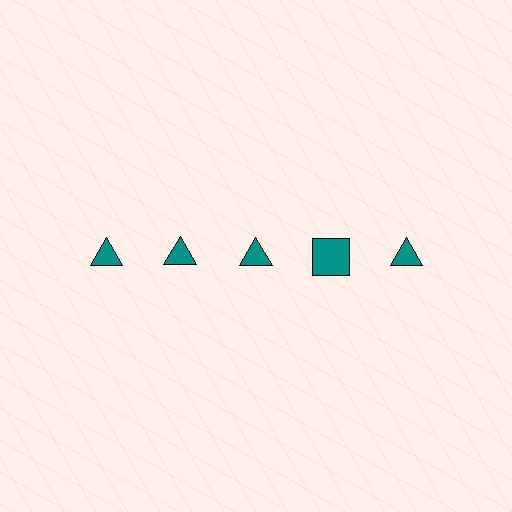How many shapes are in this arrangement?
There are 5 shapes arranged in a grid pattern.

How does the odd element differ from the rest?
It has a different shape: square instead of triangle.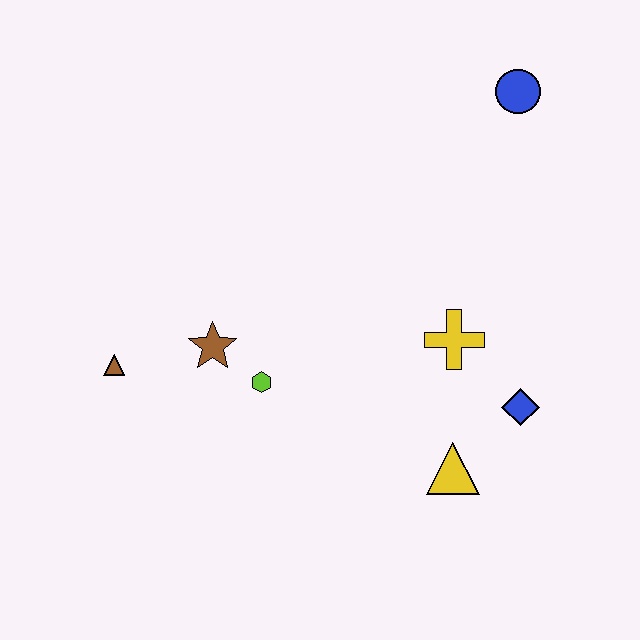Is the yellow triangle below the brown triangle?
Yes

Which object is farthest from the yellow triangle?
The blue circle is farthest from the yellow triangle.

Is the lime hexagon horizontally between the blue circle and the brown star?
Yes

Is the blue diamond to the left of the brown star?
No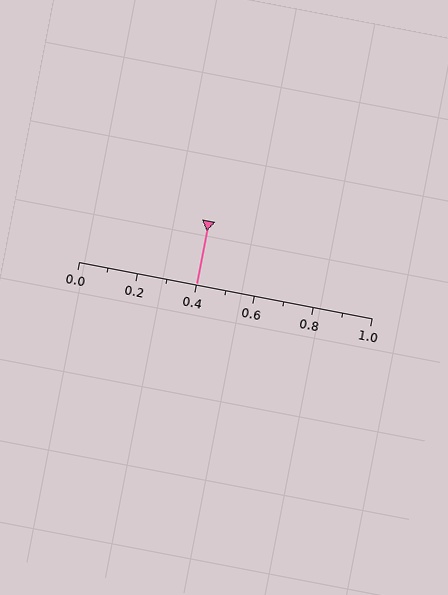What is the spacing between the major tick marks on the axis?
The major ticks are spaced 0.2 apart.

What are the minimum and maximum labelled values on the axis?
The axis runs from 0.0 to 1.0.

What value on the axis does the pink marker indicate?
The marker indicates approximately 0.4.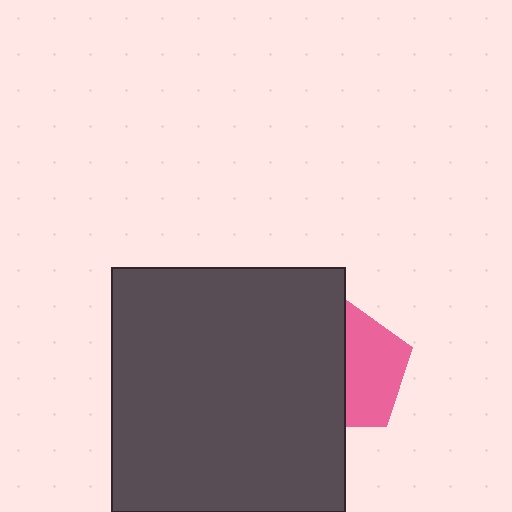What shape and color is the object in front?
The object in front is a dark gray rectangle.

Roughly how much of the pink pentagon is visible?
About half of it is visible (roughly 50%).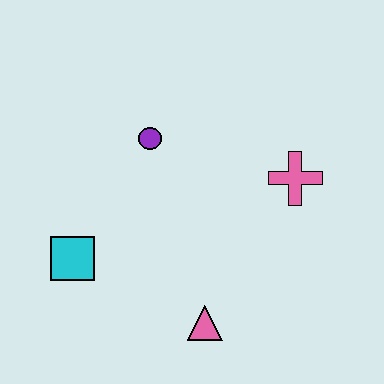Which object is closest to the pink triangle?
The cyan square is closest to the pink triangle.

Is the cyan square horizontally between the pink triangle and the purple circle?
No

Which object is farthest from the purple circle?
The pink triangle is farthest from the purple circle.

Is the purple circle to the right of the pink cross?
No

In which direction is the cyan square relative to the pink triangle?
The cyan square is to the left of the pink triangle.